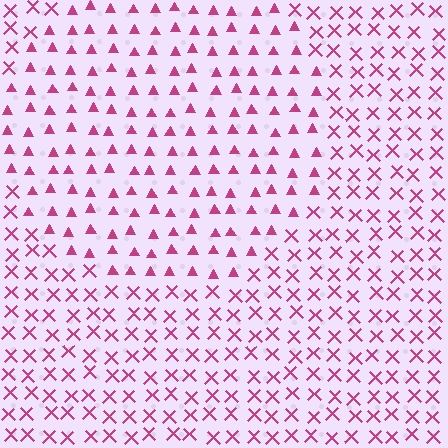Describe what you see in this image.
The image is filled with small magenta elements arranged in a uniform grid. A circle-shaped region contains triangles, while the surrounding area contains X marks. The boundary is defined purely by the change in element shape.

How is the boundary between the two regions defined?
The boundary is defined by a change in element shape: triangles inside vs. X marks outside. All elements share the same color and spacing.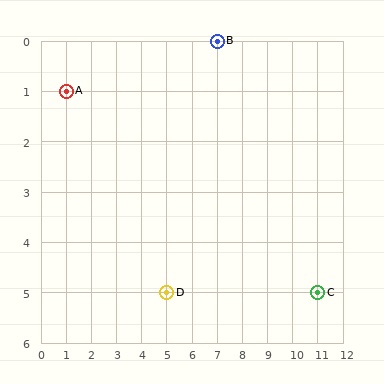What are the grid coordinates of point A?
Point A is at grid coordinates (1, 1).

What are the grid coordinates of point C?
Point C is at grid coordinates (11, 5).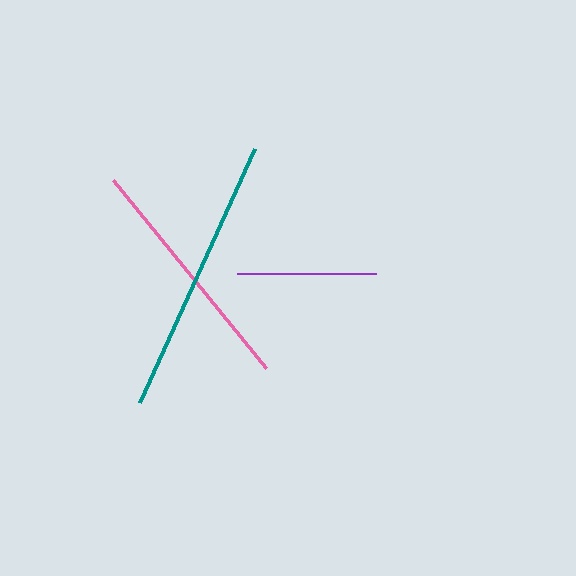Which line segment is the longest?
The teal line is the longest at approximately 279 pixels.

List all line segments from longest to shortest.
From longest to shortest: teal, pink, purple.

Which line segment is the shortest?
The purple line is the shortest at approximately 139 pixels.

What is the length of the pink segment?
The pink segment is approximately 242 pixels long.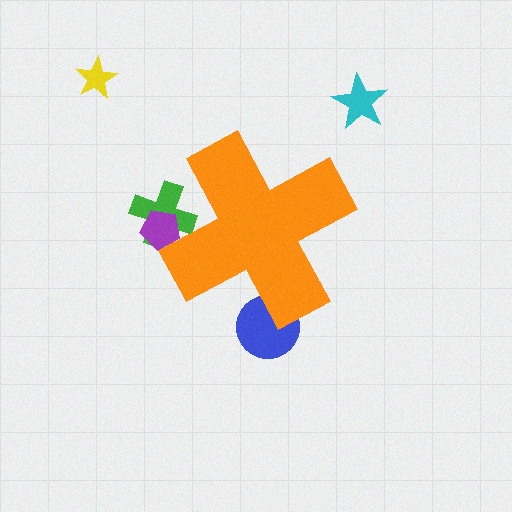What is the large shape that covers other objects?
An orange cross.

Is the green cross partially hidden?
Yes, the green cross is partially hidden behind the orange cross.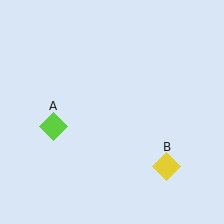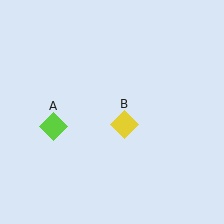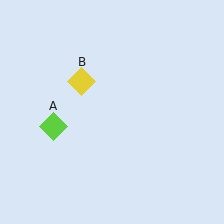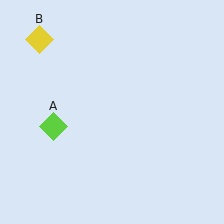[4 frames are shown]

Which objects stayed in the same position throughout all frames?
Lime diamond (object A) remained stationary.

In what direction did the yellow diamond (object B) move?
The yellow diamond (object B) moved up and to the left.